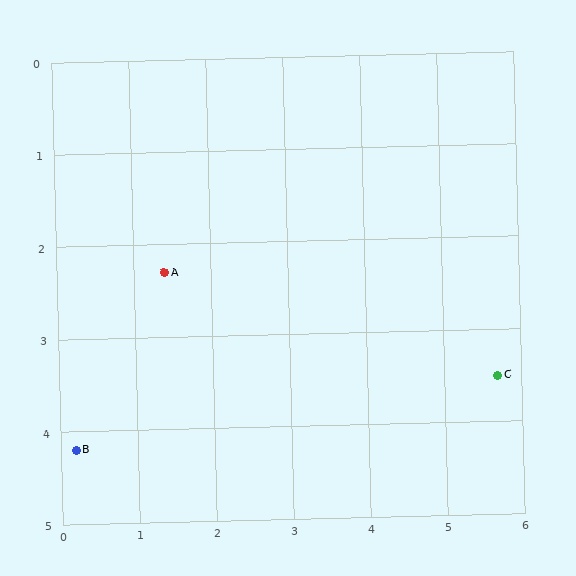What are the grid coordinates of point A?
Point A is at approximately (1.4, 2.3).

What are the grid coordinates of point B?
Point B is at approximately (0.2, 4.2).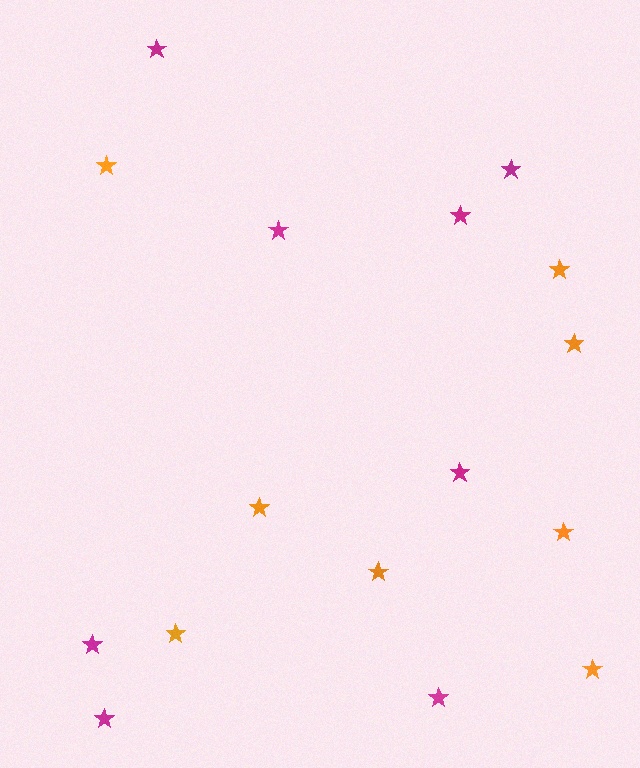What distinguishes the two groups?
There are 2 groups: one group of magenta stars (8) and one group of orange stars (8).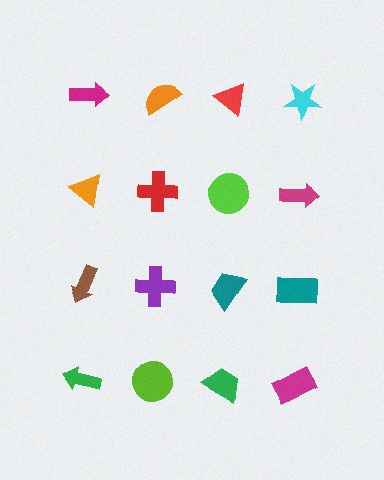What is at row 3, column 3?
A teal trapezoid.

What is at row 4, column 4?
A magenta rectangle.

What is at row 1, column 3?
A red triangle.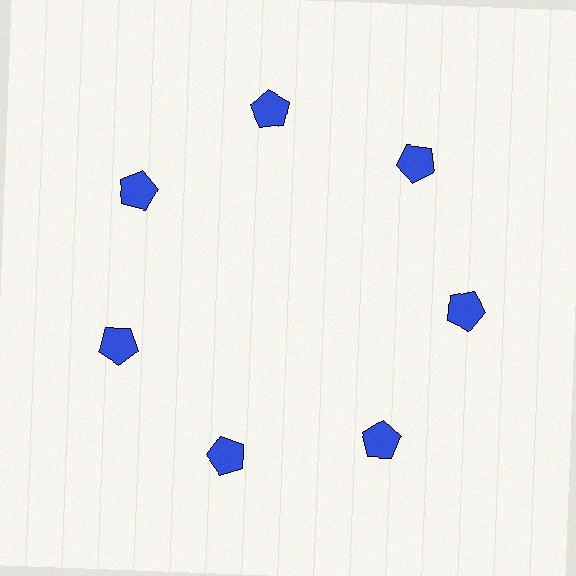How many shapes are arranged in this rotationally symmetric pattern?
There are 7 shapes, arranged in 7 groups of 1.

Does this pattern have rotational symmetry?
Yes, this pattern has 7-fold rotational symmetry. It looks the same after rotating 51 degrees around the center.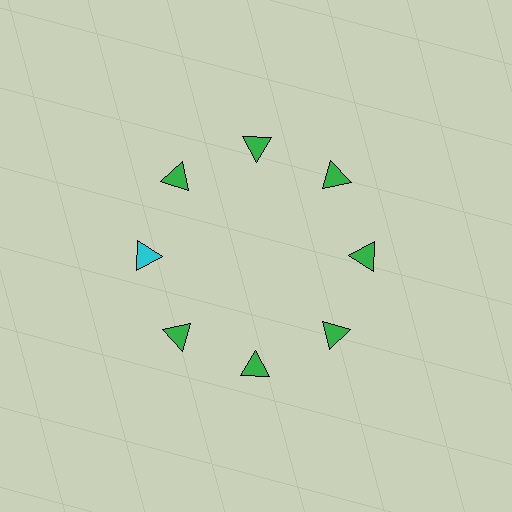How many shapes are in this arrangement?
There are 8 shapes arranged in a ring pattern.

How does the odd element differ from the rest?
It has a different color: cyan instead of green.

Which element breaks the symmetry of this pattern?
The cyan triangle at roughly the 9 o'clock position breaks the symmetry. All other shapes are green triangles.